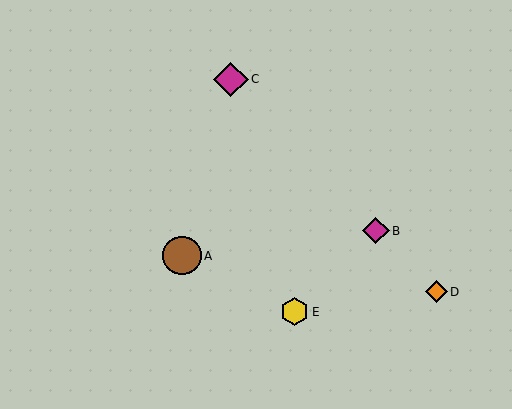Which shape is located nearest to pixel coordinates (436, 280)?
The orange diamond (labeled D) at (436, 292) is nearest to that location.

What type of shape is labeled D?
Shape D is an orange diamond.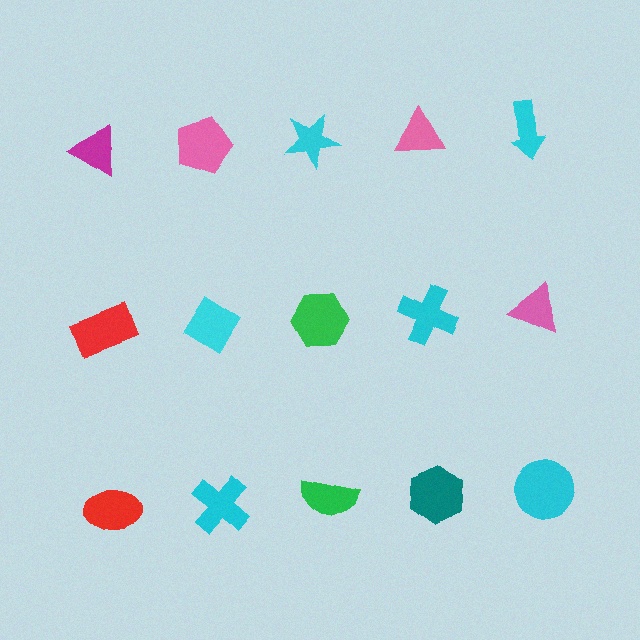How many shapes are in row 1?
5 shapes.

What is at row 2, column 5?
A pink triangle.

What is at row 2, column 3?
A green hexagon.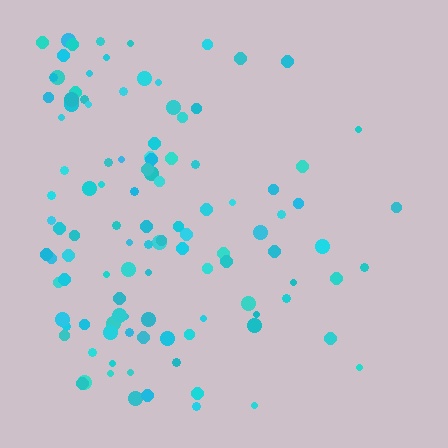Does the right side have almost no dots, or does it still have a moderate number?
Still a moderate number, just noticeably fewer than the left.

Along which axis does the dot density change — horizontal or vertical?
Horizontal.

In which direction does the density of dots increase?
From right to left, with the left side densest.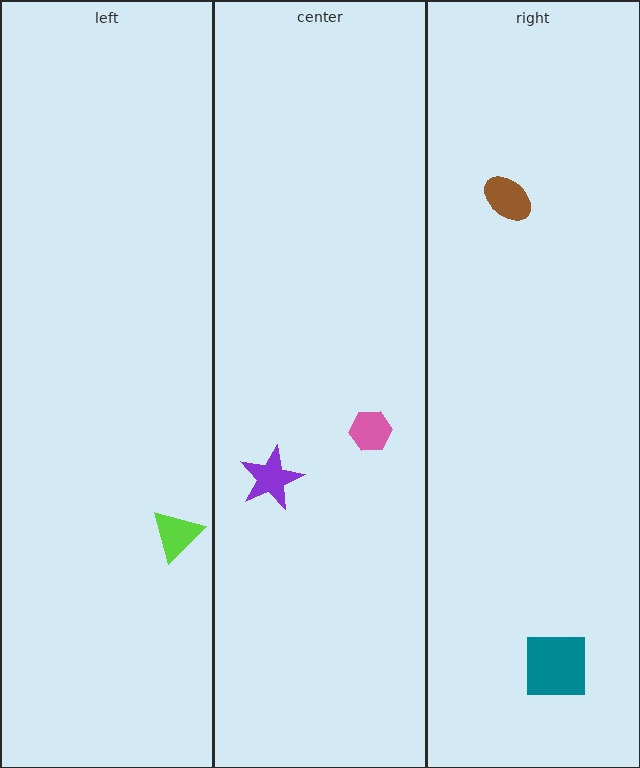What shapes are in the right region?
The teal square, the brown ellipse.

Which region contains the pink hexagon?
The center region.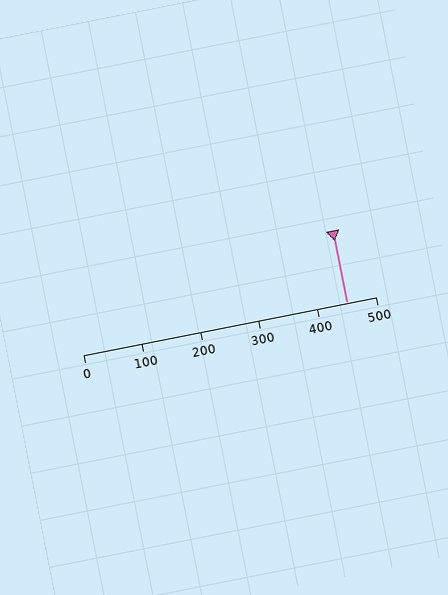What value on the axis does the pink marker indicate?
The marker indicates approximately 450.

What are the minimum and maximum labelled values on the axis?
The axis runs from 0 to 500.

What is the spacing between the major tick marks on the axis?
The major ticks are spaced 100 apart.